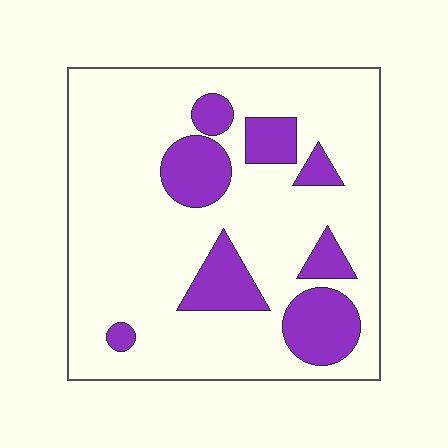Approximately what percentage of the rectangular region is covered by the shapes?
Approximately 20%.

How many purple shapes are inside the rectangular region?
8.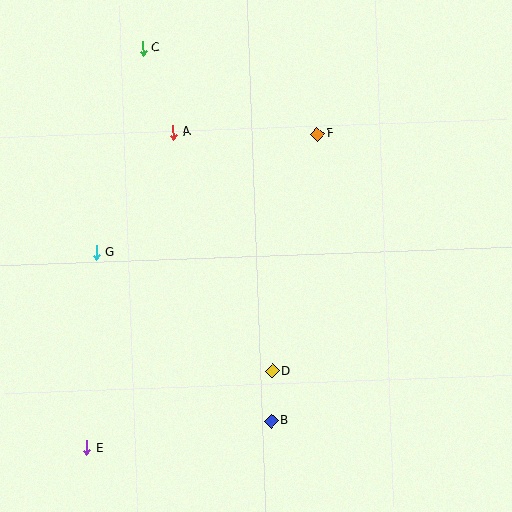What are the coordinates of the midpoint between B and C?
The midpoint between B and C is at (207, 234).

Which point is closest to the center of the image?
Point D at (272, 371) is closest to the center.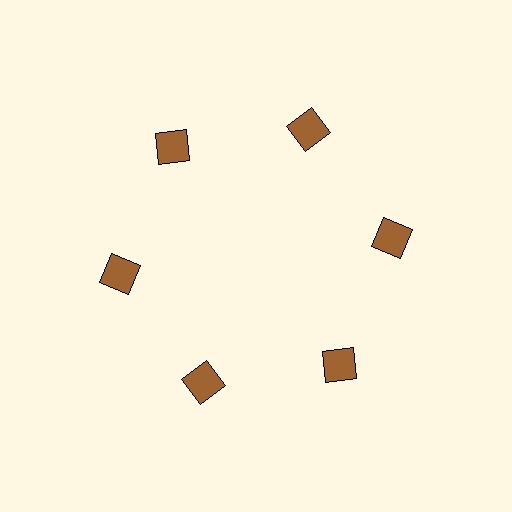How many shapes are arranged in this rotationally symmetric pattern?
There are 6 shapes, arranged in 6 groups of 1.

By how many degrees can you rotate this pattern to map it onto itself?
The pattern maps onto itself every 60 degrees of rotation.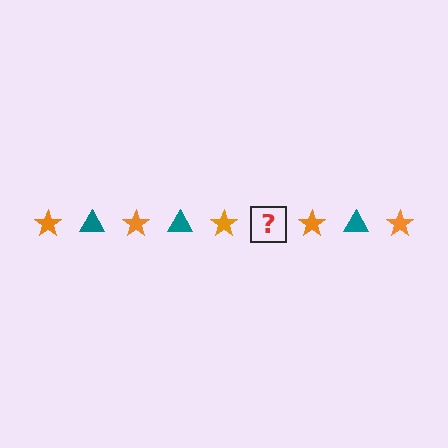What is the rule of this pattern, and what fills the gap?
The rule is that the pattern alternates between orange star and teal triangle. The gap should be filled with a teal triangle.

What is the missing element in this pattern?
The missing element is a teal triangle.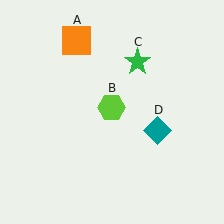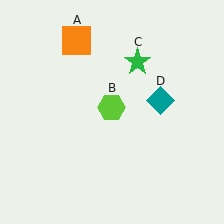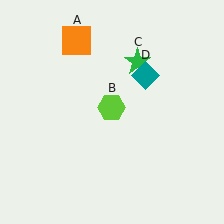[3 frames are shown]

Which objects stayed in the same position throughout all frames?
Orange square (object A) and lime hexagon (object B) and green star (object C) remained stationary.